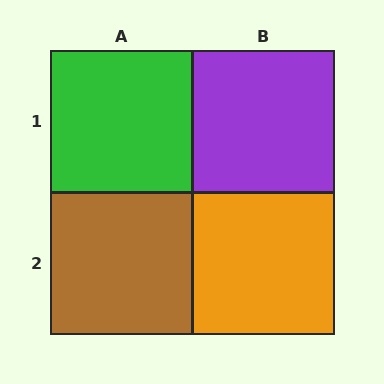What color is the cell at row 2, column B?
Orange.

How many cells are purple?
1 cell is purple.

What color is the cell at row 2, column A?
Brown.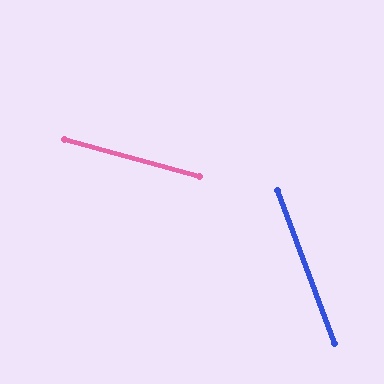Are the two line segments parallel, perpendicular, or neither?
Neither parallel nor perpendicular — they differ by about 54°.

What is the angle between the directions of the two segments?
Approximately 54 degrees.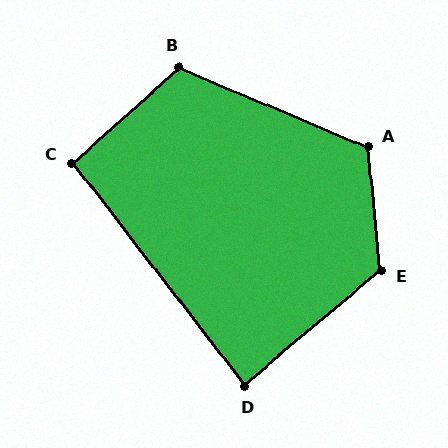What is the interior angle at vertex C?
Approximately 95 degrees (approximately right).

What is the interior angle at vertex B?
Approximately 115 degrees (obtuse).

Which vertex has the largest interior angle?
E, at approximately 125 degrees.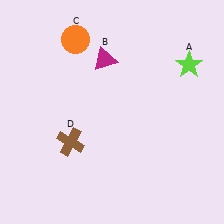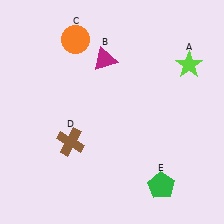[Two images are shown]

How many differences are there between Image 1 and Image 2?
There is 1 difference between the two images.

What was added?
A green pentagon (E) was added in Image 2.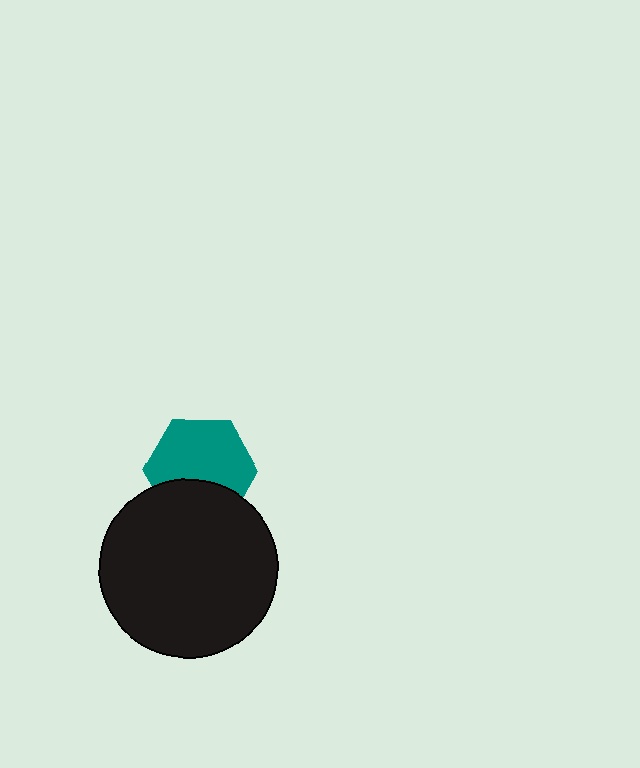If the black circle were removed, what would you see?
You would see the complete teal hexagon.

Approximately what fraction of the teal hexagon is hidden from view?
Roughly 33% of the teal hexagon is hidden behind the black circle.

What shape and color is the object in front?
The object in front is a black circle.